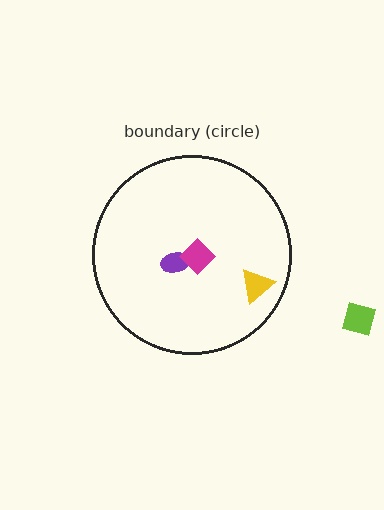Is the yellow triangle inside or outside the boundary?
Inside.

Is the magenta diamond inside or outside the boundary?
Inside.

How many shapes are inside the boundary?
3 inside, 1 outside.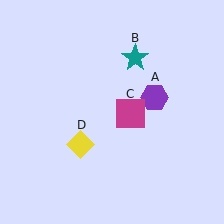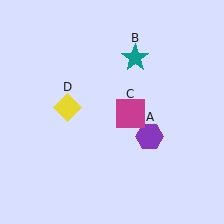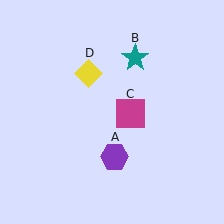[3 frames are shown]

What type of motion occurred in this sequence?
The purple hexagon (object A), yellow diamond (object D) rotated clockwise around the center of the scene.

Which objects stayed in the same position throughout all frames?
Teal star (object B) and magenta square (object C) remained stationary.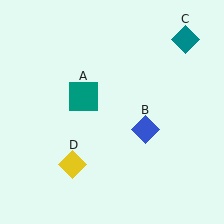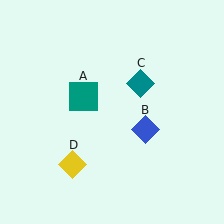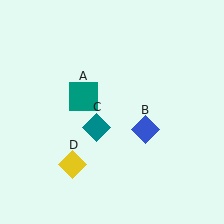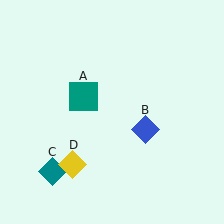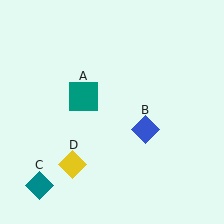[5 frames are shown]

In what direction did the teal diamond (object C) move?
The teal diamond (object C) moved down and to the left.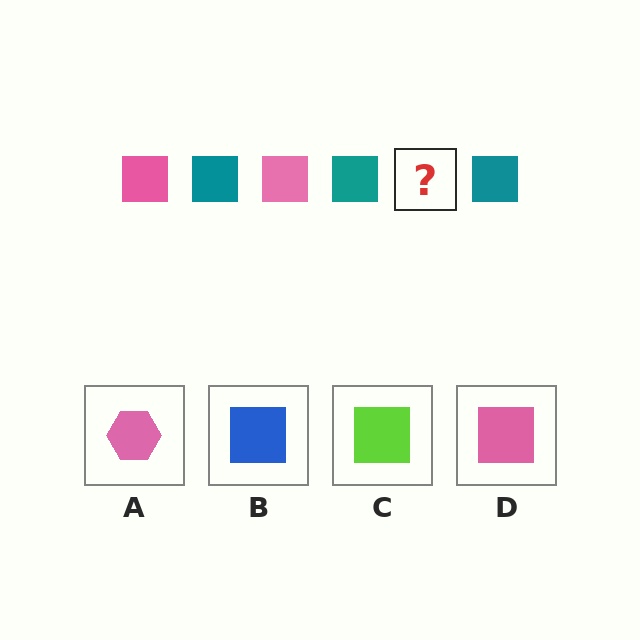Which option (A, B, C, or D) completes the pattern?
D.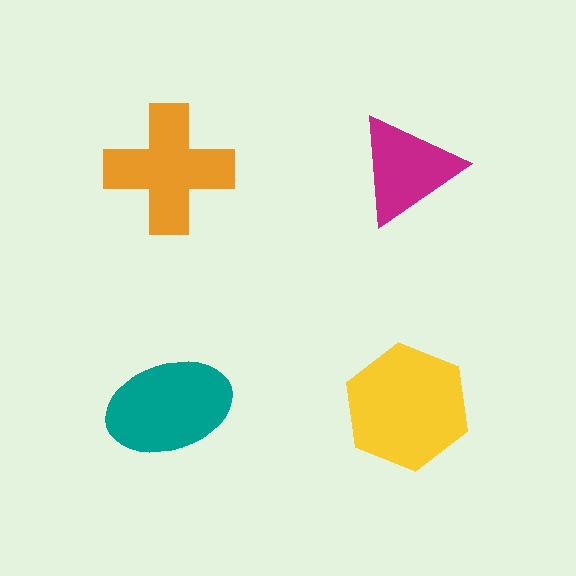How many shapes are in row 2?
2 shapes.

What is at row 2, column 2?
A yellow hexagon.